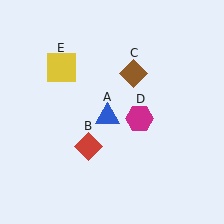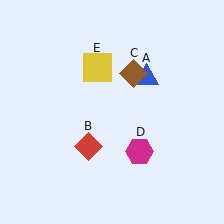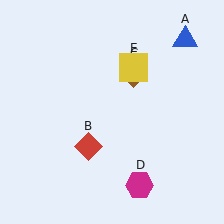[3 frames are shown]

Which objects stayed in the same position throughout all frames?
Red diamond (object B) and brown diamond (object C) remained stationary.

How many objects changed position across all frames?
3 objects changed position: blue triangle (object A), magenta hexagon (object D), yellow square (object E).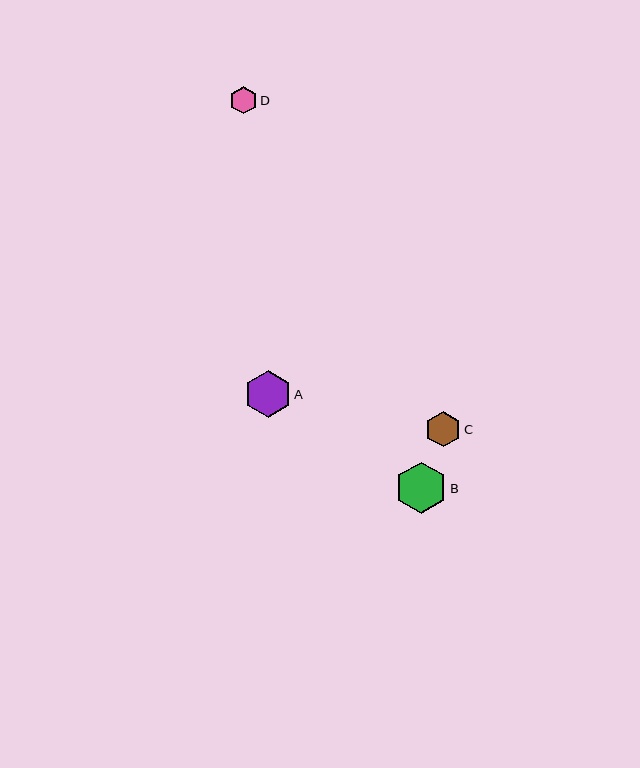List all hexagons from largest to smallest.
From largest to smallest: B, A, C, D.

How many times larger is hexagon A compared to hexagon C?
Hexagon A is approximately 1.3 times the size of hexagon C.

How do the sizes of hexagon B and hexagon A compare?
Hexagon B and hexagon A are approximately the same size.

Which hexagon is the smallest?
Hexagon D is the smallest with a size of approximately 27 pixels.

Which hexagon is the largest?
Hexagon B is the largest with a size of approximately 51 pixels.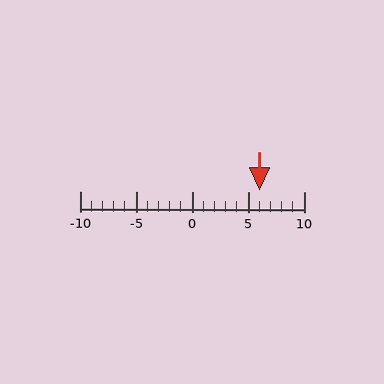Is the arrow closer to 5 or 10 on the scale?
The arrow is closer to 5.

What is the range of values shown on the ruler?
The ruler shows values from -10 to 10.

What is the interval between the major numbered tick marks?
The major tick marks are spaced 5 units apart.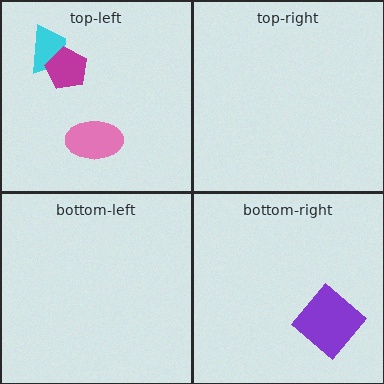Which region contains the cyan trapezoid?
The top-left region.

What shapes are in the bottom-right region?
The purple diamond.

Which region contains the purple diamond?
The bottom-right region.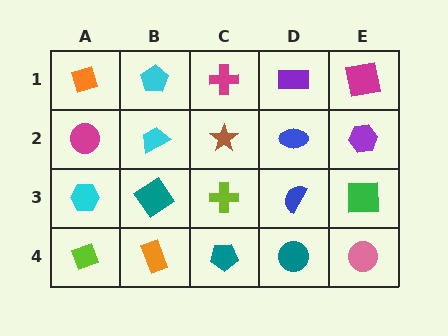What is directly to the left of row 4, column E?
A teal circle.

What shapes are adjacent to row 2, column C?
A magenta cross (row 1, column C), a lime cross (row 3, column C), a cyan trapezoid (row 2, column B), a blue ellipse (row 2, column D).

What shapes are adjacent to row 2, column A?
An orange diamond (row 1, column A), a cyan hexagon (row 3, column A), a cyan trapezoid (row 2, column B).